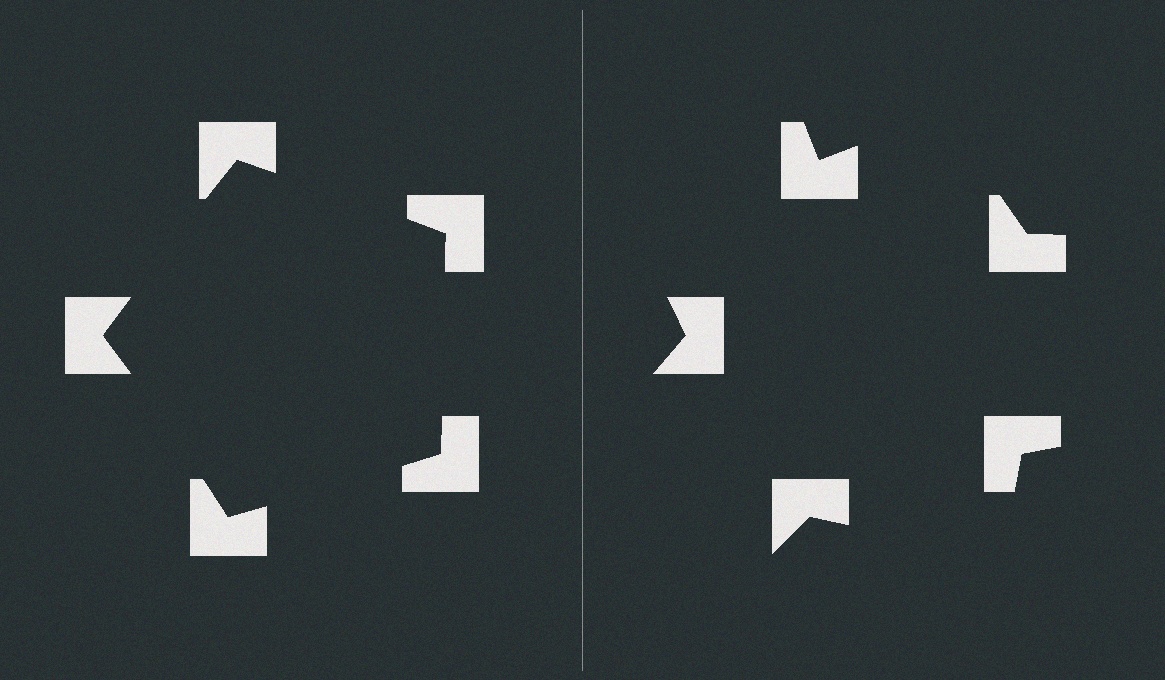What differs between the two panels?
The notched squares are positioned identically on both sides; only the wedge orientations differ. On the left they align to a pentagon; on the right they are misaligned.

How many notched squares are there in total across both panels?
10 — 5 on each side.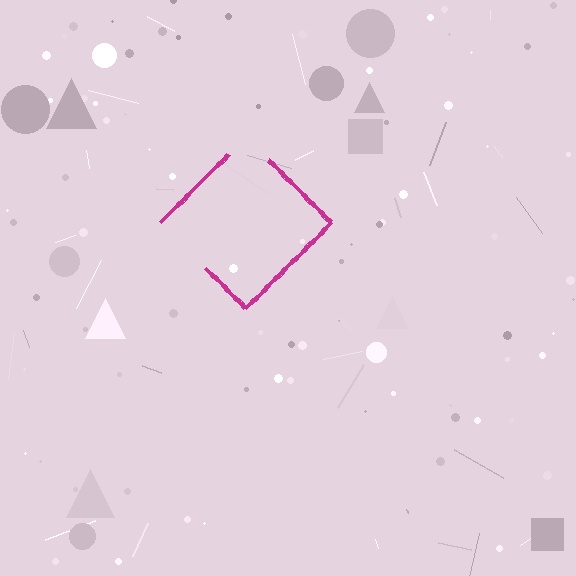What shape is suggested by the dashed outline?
The dashed outline suggests a diamond.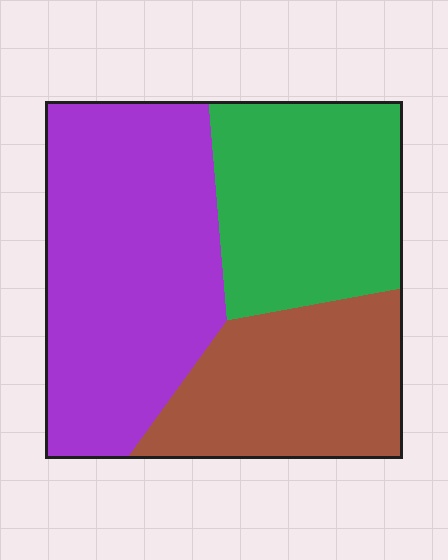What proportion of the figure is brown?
Brown takes up between a sixth and a third of the figure.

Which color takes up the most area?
Purple, at roughly 45%.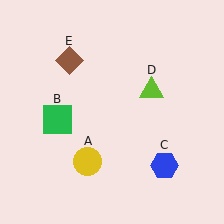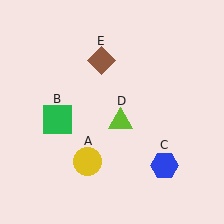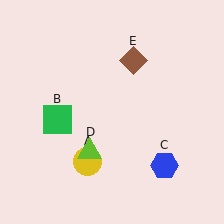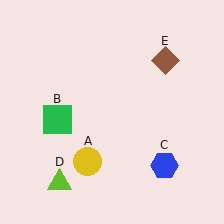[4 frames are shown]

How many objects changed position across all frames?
2 objects changed position: lime triangle (object D), brown diamond (object E).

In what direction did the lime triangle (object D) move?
The lime triangle (object D) moved down and to the left.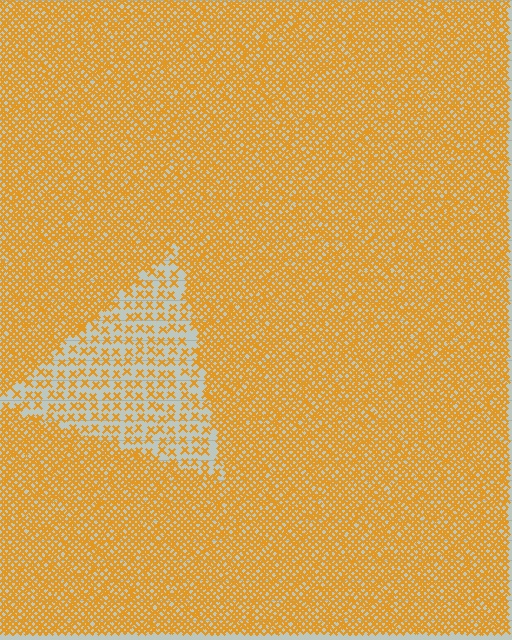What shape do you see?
I see a triangle.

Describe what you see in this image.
The image contains small orange elements arranged at two different densities. A triangle-shaped region is visible where the elements are less densely packed than the surrounding area.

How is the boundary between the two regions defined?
The boundary is defined by a change in element density (approximately 2.8x ratio). All elements are the same color, size, and shape.